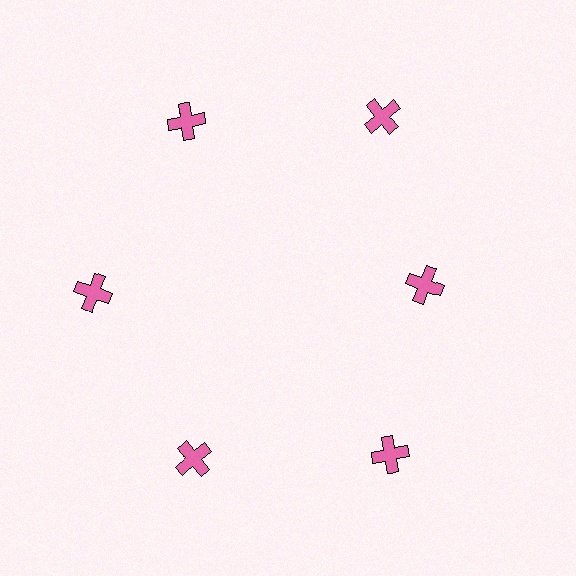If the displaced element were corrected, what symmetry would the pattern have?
It would have 6-fold rotational symmetry — the pattern would map onto itself every 60 degrees.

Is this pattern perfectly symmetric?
No. The 6 pink crosses are arranged in a ring, but one element near the 3 o'clock position is pulled inward toward the center, breaking the 6-fold rotational symmetry.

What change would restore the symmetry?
The symmetry would be restored by moving it outward, back onto the ring so that all 6 crosses sit at equal angles and equal distance from the center.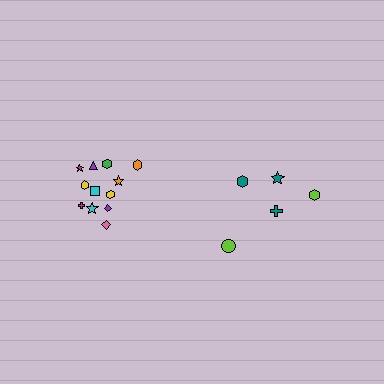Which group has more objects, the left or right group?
The left group.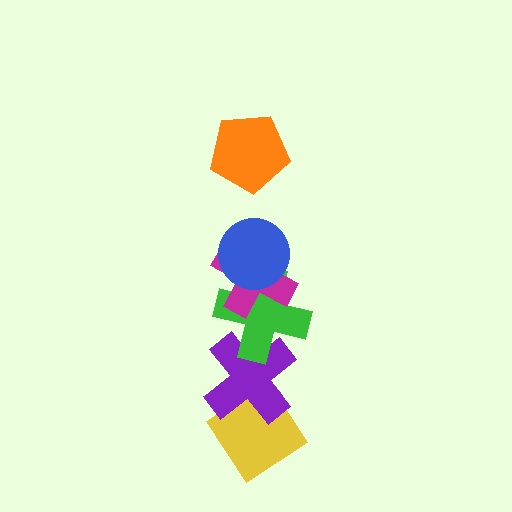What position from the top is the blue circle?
The blue circle is 2nd from the top.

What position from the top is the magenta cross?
The magenta cross is 3rd from the top.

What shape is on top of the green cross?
The magenta cross is on top of the green cross.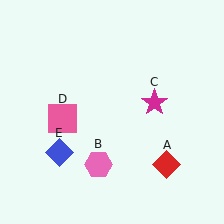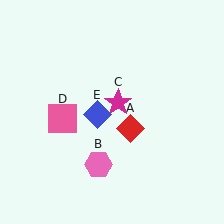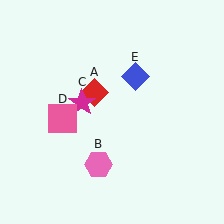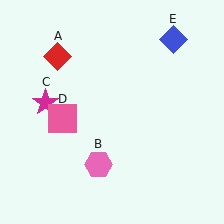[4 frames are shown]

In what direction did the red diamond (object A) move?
The red diamond (object A) moved up and to the left.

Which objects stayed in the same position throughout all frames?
Pink hexagon (object B) and pink square (object D) remained stationary.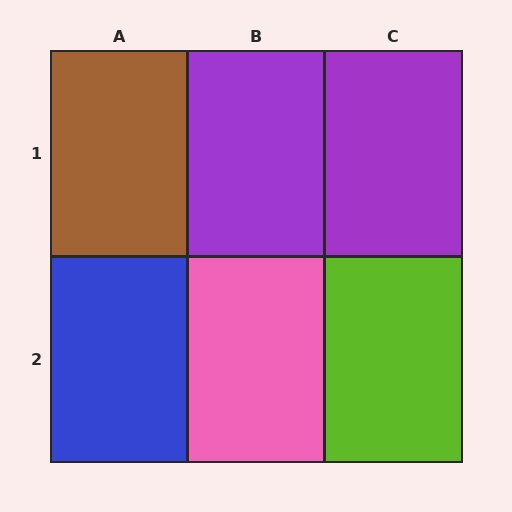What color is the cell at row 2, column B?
Pink.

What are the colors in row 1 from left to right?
Brown, purple, purple.